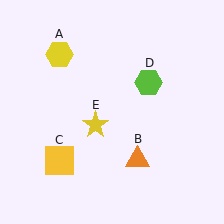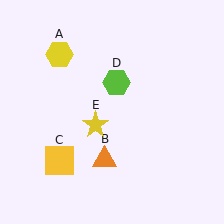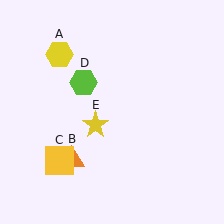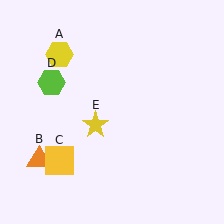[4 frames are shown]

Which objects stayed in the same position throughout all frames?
Yellow hexagon (object A) and yellow square (object C) and yellow star (object E) remained stationary.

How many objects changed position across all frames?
2 objects changed position: orange triangle (object B), lime hexagon (object D).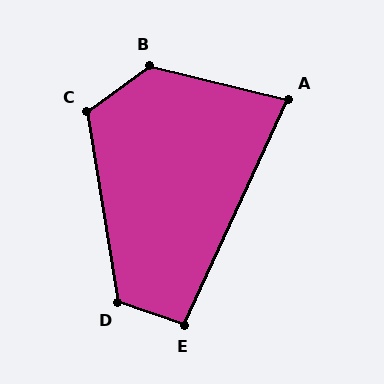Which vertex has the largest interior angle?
B, at approximately 131 degrees.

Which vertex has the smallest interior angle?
A, at approximately 79 degrees.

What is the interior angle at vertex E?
Approximately 96 degrees (obtuse).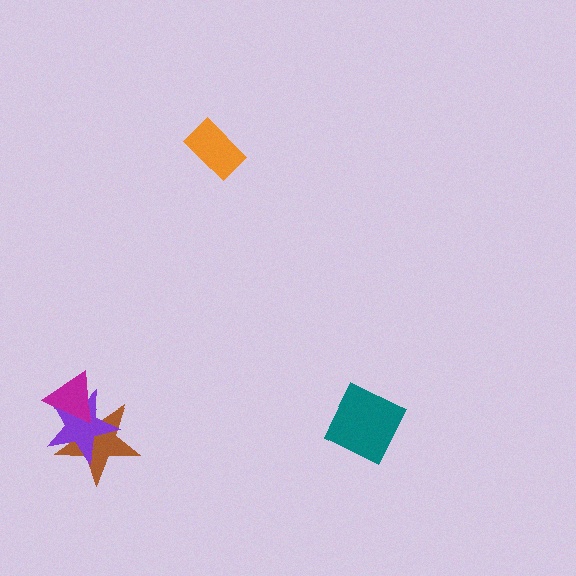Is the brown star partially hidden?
Yes, it is partially covered by another shape.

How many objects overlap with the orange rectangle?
0 objects overlap with the orange rectangle.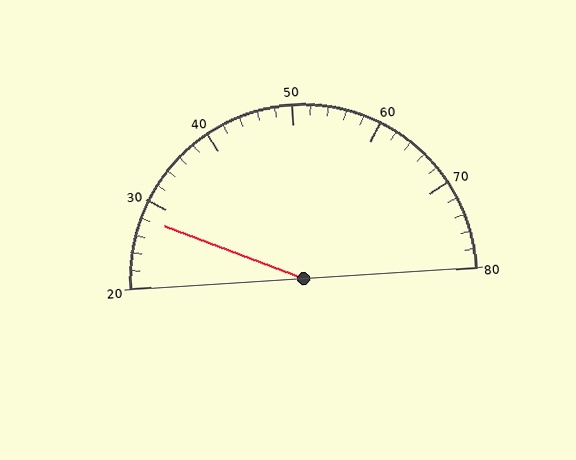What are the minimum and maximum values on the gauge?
The gauge ranges from 20 to 80.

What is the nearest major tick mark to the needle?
The nearest major tick mark is 30.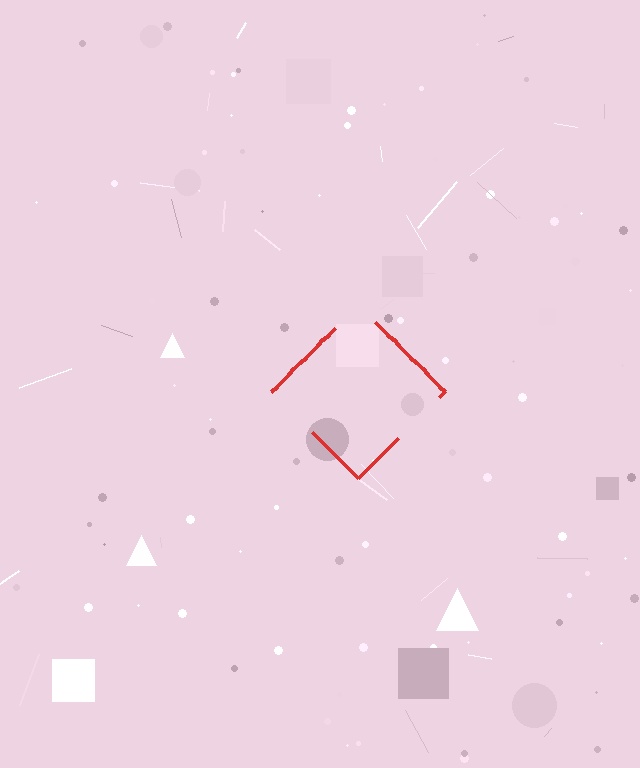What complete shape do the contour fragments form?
The contour fragments form a diamond.